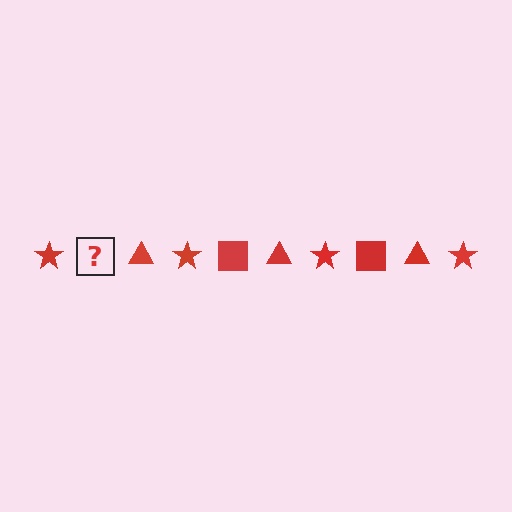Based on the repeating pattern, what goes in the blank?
The blank should be a red square.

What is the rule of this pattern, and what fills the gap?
The rule is that the pattern cycles through star, square, triangle shapes in red. The gap should be filled with a red square.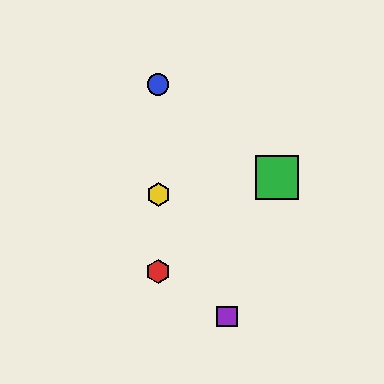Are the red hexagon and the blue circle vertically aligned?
Yes, both are at x≈158.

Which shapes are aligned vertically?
The red hexagon, the blue circle, the yellow hexagon are aligned vertically.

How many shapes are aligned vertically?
3 shapes (the red hexagon, the blue circle, the yellow hexagon) are aligned vertically.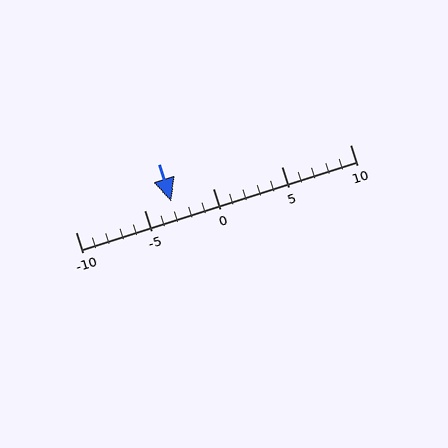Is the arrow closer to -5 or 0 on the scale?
The arrow is closer to -5.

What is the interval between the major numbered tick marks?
The major tick marks are spaced 5 units apart.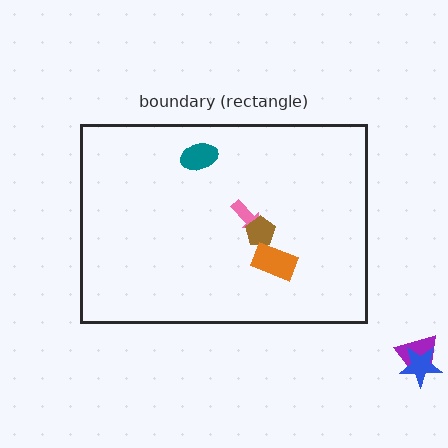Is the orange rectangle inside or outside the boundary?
Inside.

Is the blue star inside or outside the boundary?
Outside.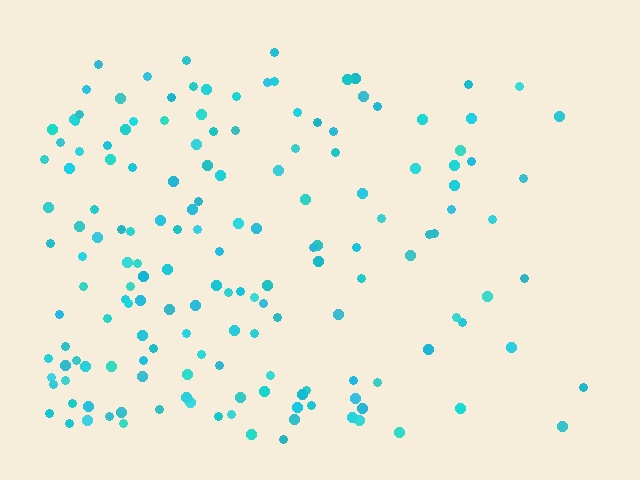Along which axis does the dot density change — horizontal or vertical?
Horizontal.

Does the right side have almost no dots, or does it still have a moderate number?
Still a moderate number, just noticeably fewer than the left.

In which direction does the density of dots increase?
From right to left, with the left side densest.